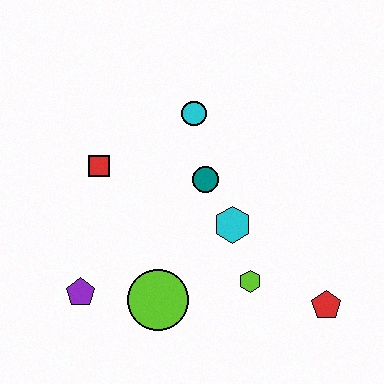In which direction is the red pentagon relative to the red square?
The red pentagon is to the right of the red square.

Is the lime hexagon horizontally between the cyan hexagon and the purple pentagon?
No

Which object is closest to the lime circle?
The purple pentagon is closest to the lime circle.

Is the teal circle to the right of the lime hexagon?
No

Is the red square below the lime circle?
No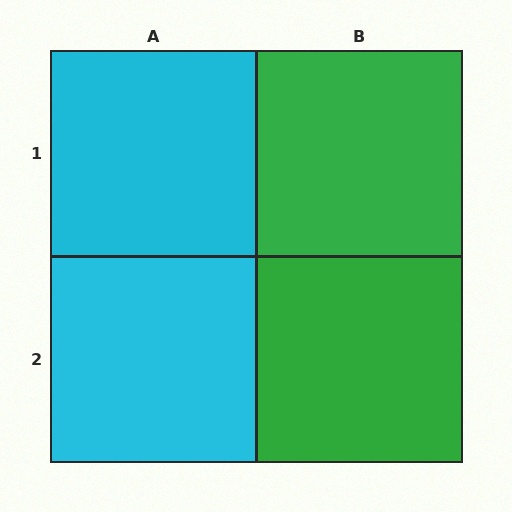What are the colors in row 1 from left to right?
Cyan, green.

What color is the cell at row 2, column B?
Green.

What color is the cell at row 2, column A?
Cyan.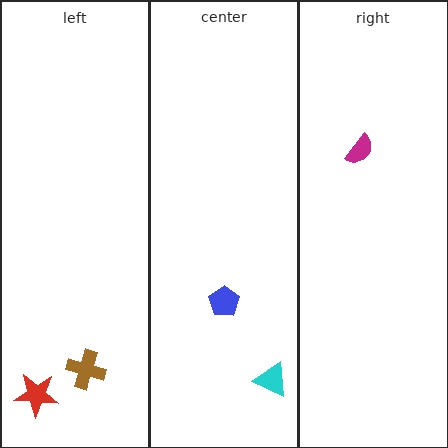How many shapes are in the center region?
2.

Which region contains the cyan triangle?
The center region.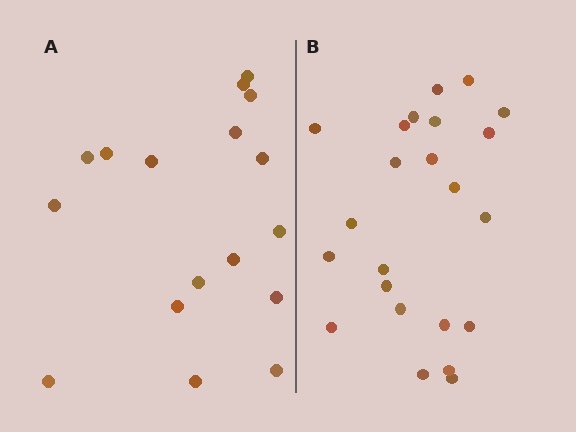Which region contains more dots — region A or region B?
Region B (the right region) has more dots.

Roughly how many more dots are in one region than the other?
Region B has about 6 more dots than region A.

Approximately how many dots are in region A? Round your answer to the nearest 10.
About 20 dots. (The exact count is 17, which rounds to 20.)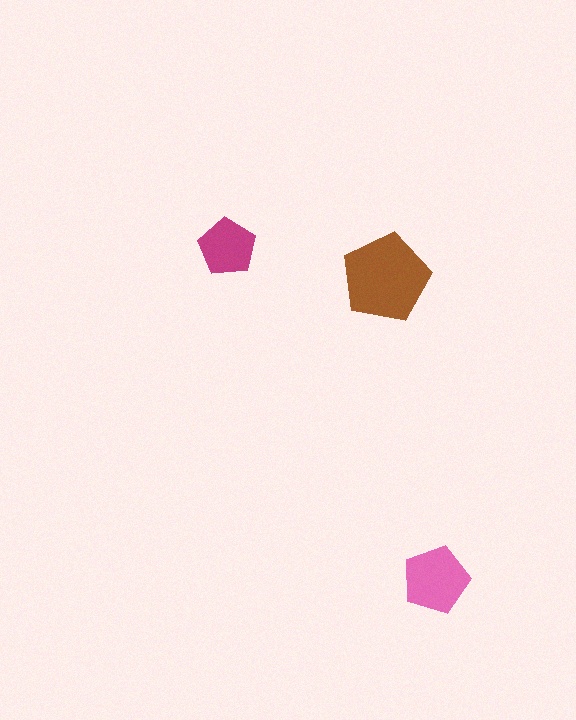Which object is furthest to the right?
The pink pentagon is rightmost.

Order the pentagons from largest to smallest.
the brown one, the pink one, the magenta one.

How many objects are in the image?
There are 3 objects in the image.